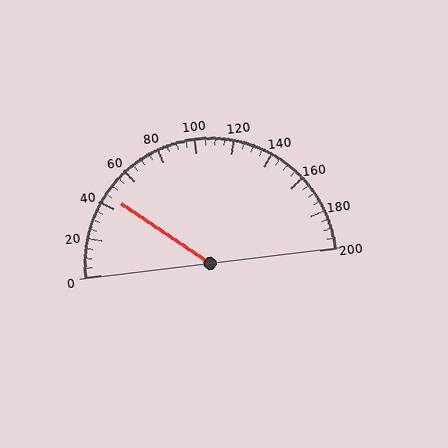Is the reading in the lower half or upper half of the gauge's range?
The reading is in the lower half of the range (0 to 200).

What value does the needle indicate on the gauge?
The needle indicates approximately 45.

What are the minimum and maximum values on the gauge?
The gauge ranges from 0 to 200.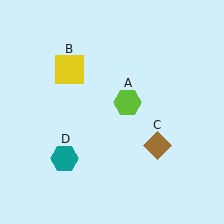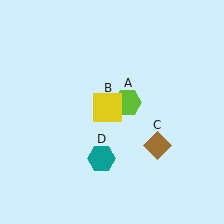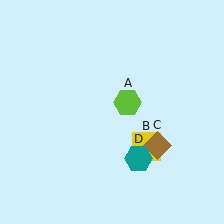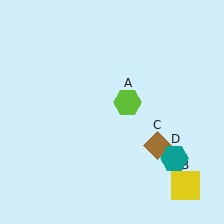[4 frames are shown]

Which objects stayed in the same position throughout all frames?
Lime hexagon (object A) and brown diamond (object C) remained stationary.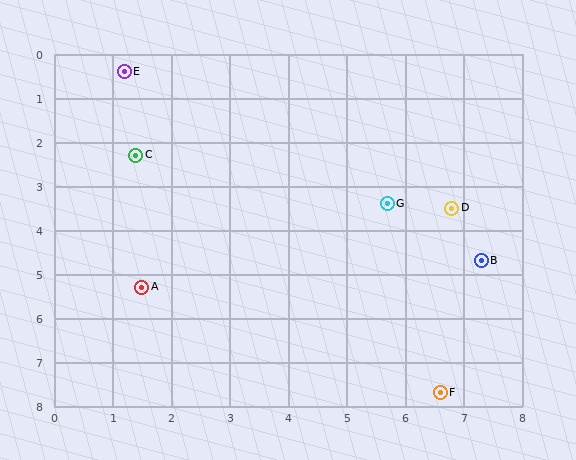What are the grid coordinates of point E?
Point E is at approximately (1.2, 0.4).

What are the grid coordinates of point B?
Point B is at approximately (7.3, 4.7).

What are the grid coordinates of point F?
Point F is at approximately (6.6, 7.7).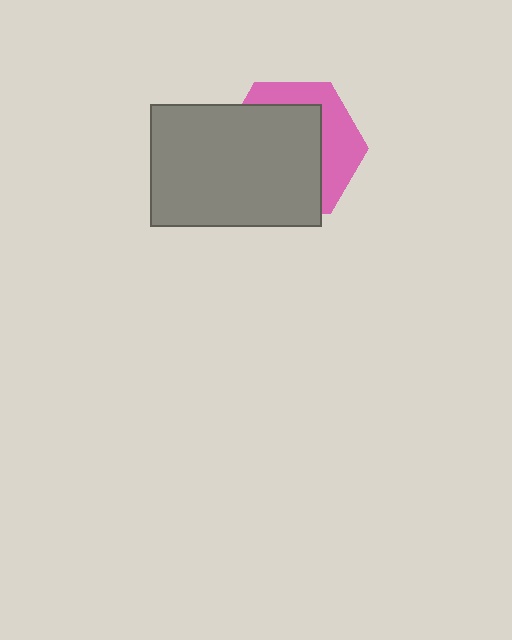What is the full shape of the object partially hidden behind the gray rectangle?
The partially hidden object is a pink hexagon.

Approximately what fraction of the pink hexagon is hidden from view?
Roughly 65% of the pink hexagon is hidden behind the gray rectangle.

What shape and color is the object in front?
The object in front is a gray rectangle.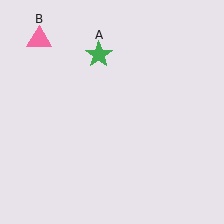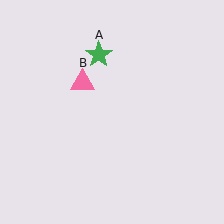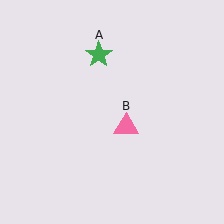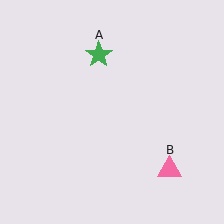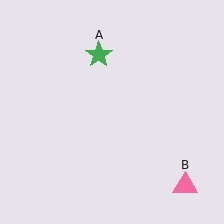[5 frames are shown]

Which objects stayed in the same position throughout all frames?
Green star (object A) remained stationary.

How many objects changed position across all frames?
1 object changed position: pink triangle (object B).